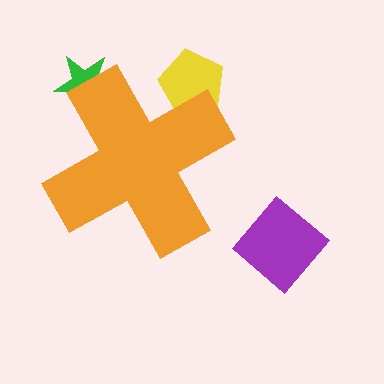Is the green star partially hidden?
Yes, the green star is partially hidden behind the orange cross.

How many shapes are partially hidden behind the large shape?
2 shapes are partially hidden.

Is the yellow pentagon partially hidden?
Yes, the yellow pentagon is partially hidden behind the orange cross.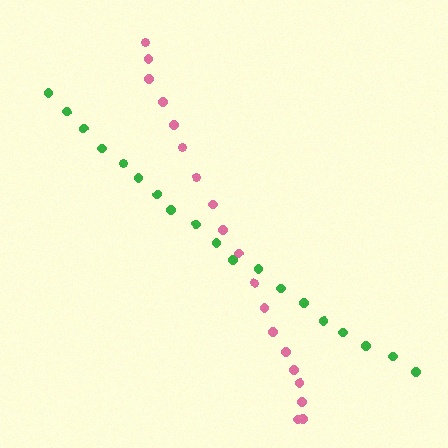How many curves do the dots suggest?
There are 2 distinct paths.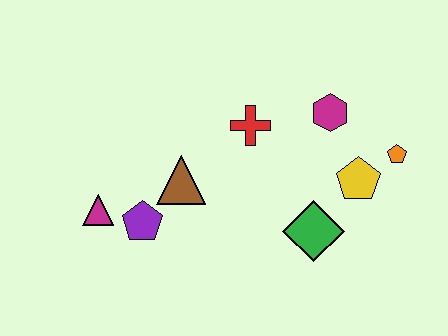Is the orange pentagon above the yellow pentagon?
Yes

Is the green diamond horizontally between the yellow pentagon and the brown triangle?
Yes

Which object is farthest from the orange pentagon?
The magenta triangle is farthest from the orange pentagon.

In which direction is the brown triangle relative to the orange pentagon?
The brown triangle is to the left of the orange pentagon.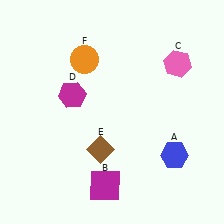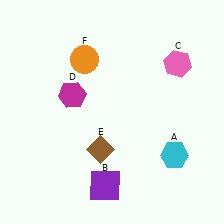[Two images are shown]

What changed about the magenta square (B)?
In Image 1, B is magenta. In Image 2, it changed to purple.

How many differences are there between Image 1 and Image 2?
There are 2 differences between the two images.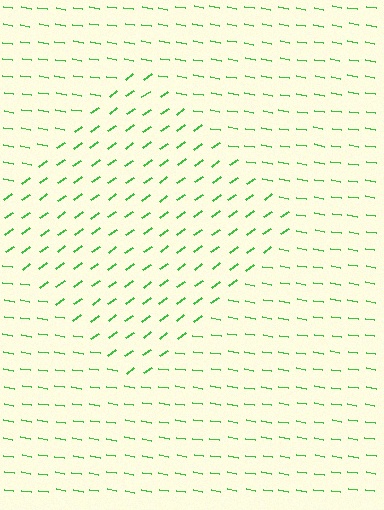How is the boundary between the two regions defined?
The boundary is defined purely by a change in line orientation (approximately 45 degrees difference). All lines are the same color and thickness.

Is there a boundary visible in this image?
Yes, there is a texture boundary formed by a change in line orientation.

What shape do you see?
I see a diamond.